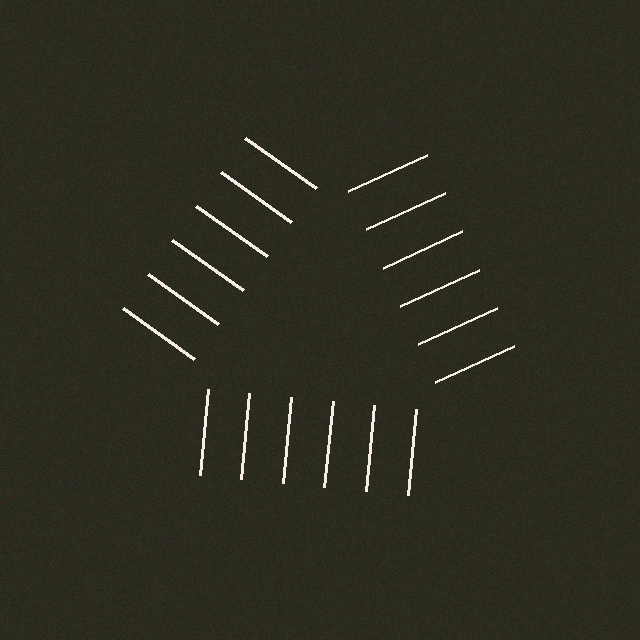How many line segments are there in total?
18 — 6 along each of the 3 edges.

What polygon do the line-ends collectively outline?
An illusory triangle — the line segments terminate on its edges but no continuous stroke is drawn.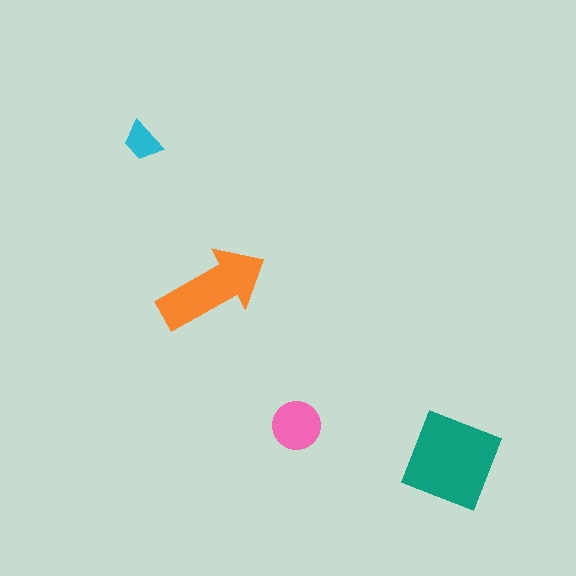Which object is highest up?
The cyan trapezoid is topmost.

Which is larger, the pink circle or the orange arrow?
The orange arrow.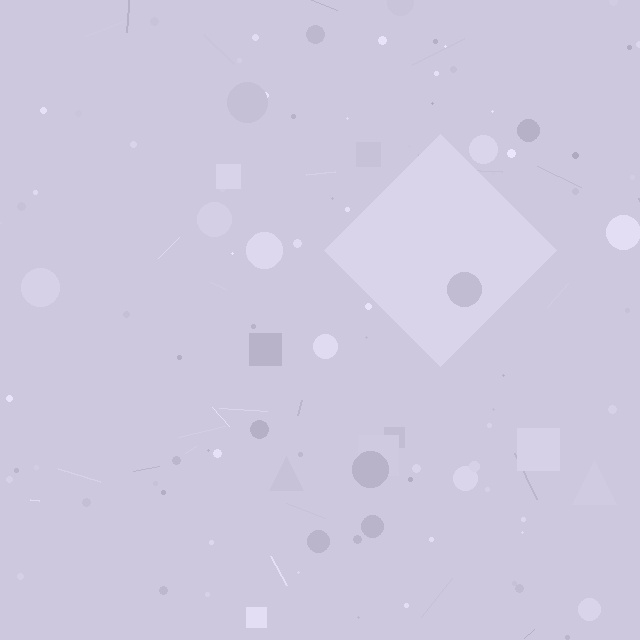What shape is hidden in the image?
A diamond is hidden in the image.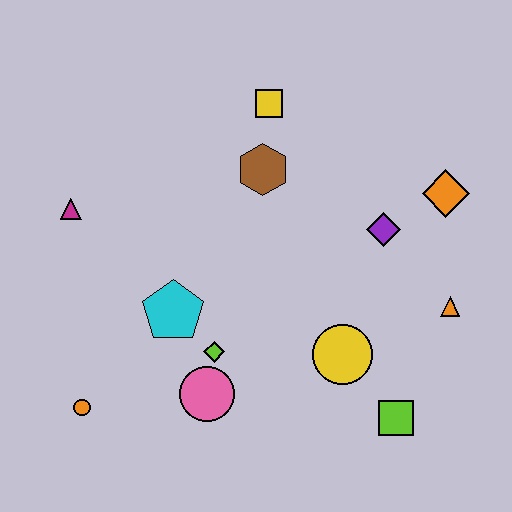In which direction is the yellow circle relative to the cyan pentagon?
The yellow circle is to the right of the cyan pentagon.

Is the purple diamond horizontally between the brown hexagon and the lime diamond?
No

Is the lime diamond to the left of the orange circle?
No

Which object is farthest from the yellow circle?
The magenta triangle is farthest from the yellow circle.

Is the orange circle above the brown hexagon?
No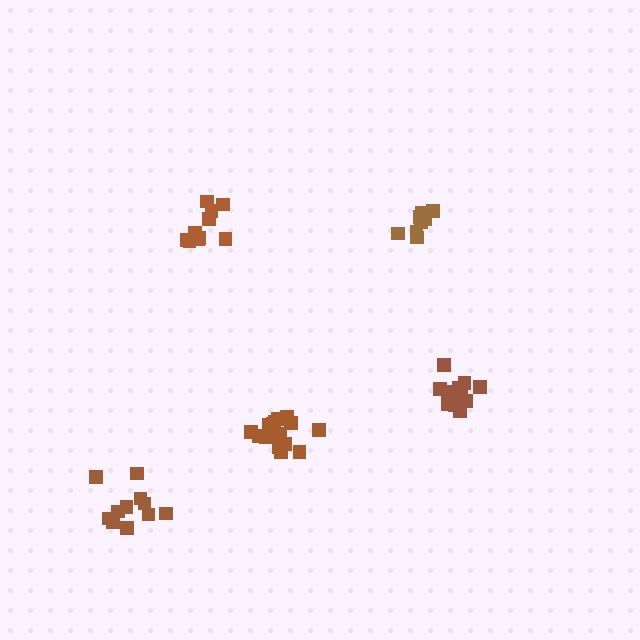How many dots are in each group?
Group 1: 11 dots, Group 2: 10 dots, Group 3: 16 dots, Group 4: 10 dots, Group 5: 13 dots (60 total).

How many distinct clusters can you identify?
There are 5 distinct clusters.